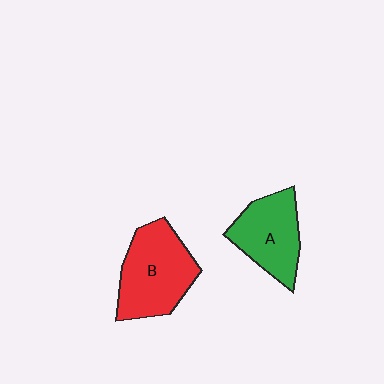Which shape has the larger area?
Shape B (red).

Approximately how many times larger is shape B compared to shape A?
Approximately 1.3 times.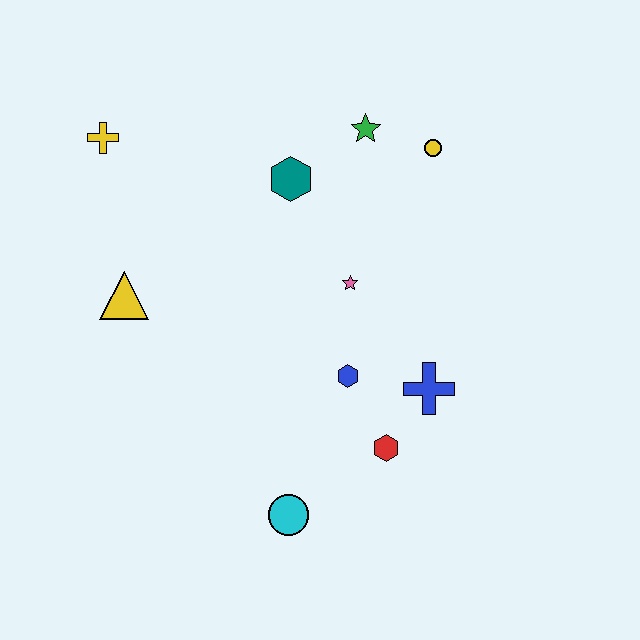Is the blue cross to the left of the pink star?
No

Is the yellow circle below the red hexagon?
No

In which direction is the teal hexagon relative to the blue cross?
The teal hexagon is above the blue cross.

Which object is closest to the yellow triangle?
The yellow cross is closest to the yellow triangle.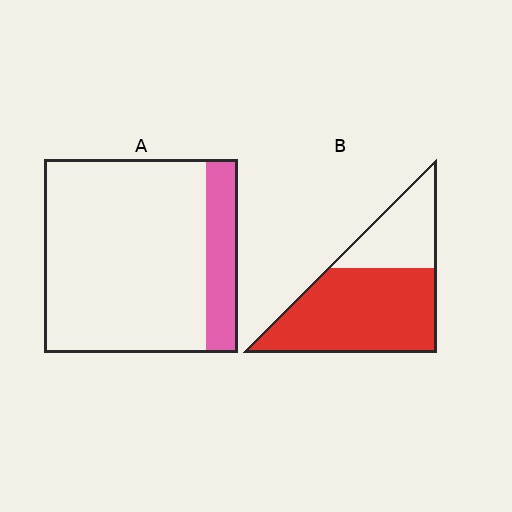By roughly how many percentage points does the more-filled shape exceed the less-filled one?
By roughly 50 percentage points (B over A).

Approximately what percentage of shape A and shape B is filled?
A is approximately 15% and B is approximately 70%.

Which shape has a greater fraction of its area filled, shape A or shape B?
Shape B.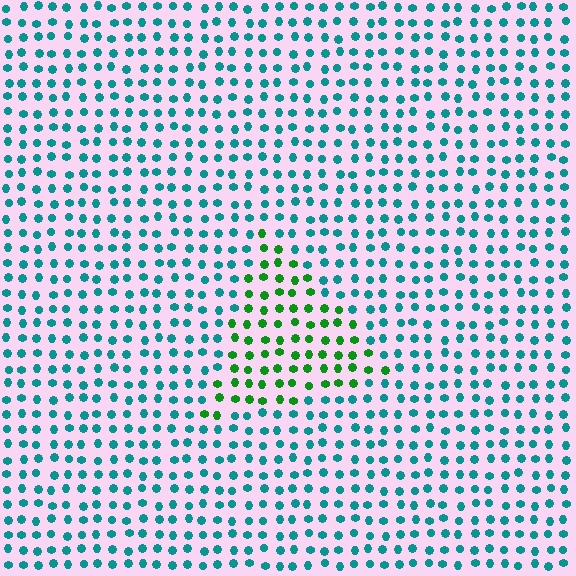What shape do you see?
I see a triangle.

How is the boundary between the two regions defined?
The boundary is defined purely by a slight shift in hue (about 52 degrees). Spacing, size, and orientation are identical on both sides.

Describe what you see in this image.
The image is filled with small teal elements in a uniform arrangement. A triangle-shaped region is visible where the elements are tinted to a slightly different hue, forming a subtle color boundary.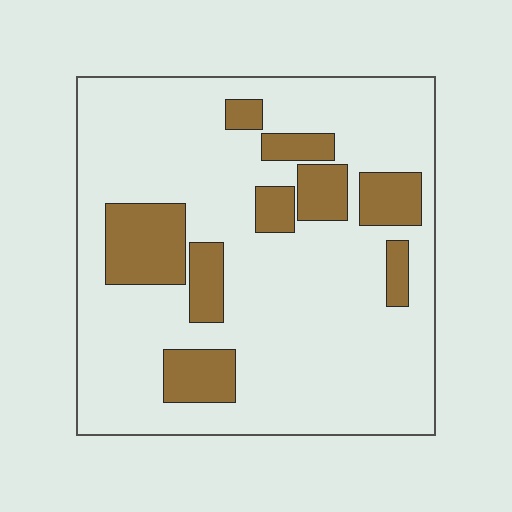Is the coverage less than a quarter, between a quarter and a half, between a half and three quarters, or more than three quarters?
Less than a quarter.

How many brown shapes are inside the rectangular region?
9.